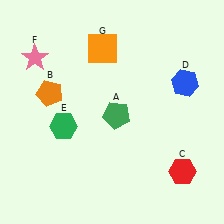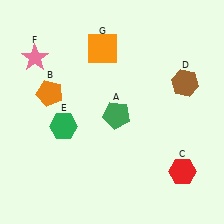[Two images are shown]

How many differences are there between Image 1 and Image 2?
There is 1 difference between the two images.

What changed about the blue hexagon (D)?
In Image 1, D is blue. In Image 2, it changed to brown.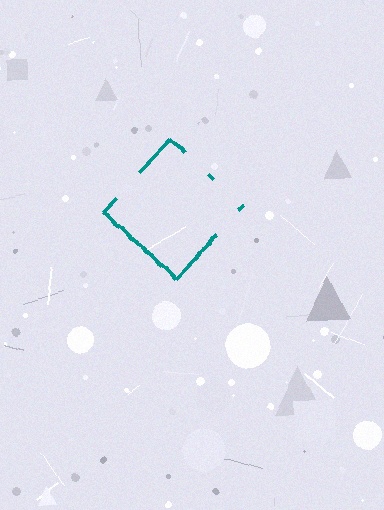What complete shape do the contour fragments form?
The contour fragments form a diamond.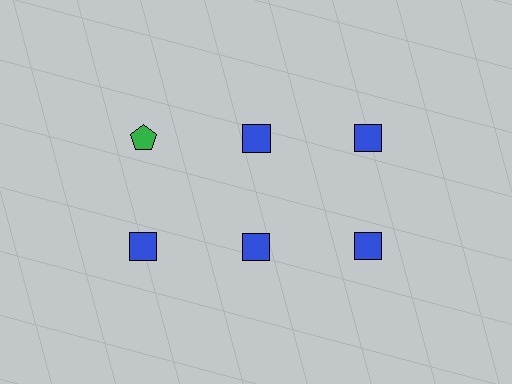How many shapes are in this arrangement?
There are 6 shapes arranged in a grid pattern.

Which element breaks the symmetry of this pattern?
The green pentagon in the top row, leftmost column breaks the symmetry. All other shapes are blue squares.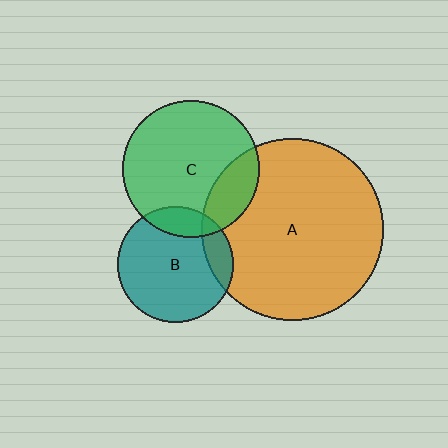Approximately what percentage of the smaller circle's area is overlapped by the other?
Approximately 20%.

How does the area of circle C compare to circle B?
Approximately 1.4 times.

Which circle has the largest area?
Circle A (orange).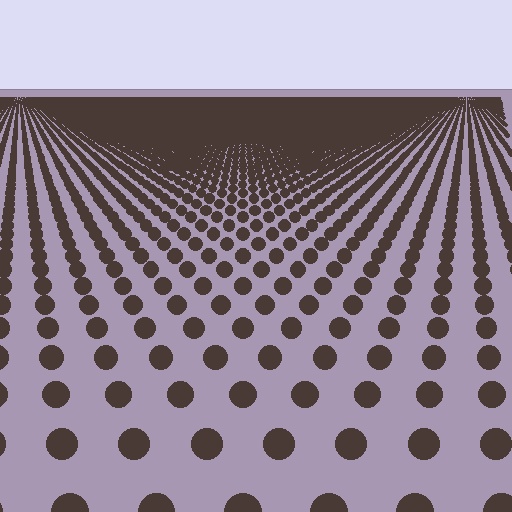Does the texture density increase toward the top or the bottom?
Density increases toward the top.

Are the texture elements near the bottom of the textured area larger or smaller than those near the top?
Larger. Near the bottom, elements are closer to the viewer and appear at a bigger on-screen size.